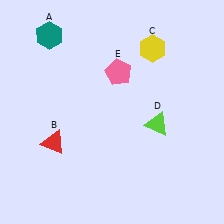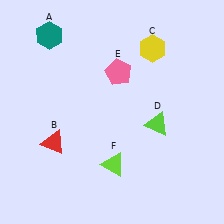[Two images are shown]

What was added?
A lime triangle (F) was added in Image 2.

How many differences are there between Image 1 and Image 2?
There is 1 difference between the two images.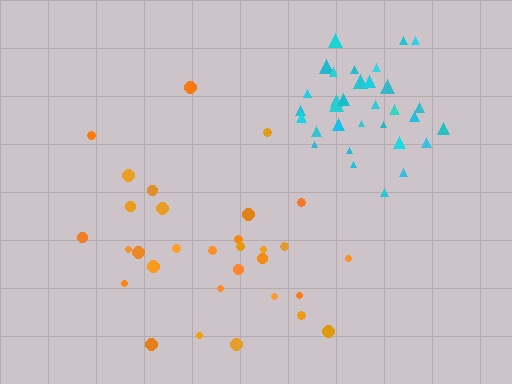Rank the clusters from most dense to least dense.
cyan, orange.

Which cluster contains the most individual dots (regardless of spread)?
Cyan (34).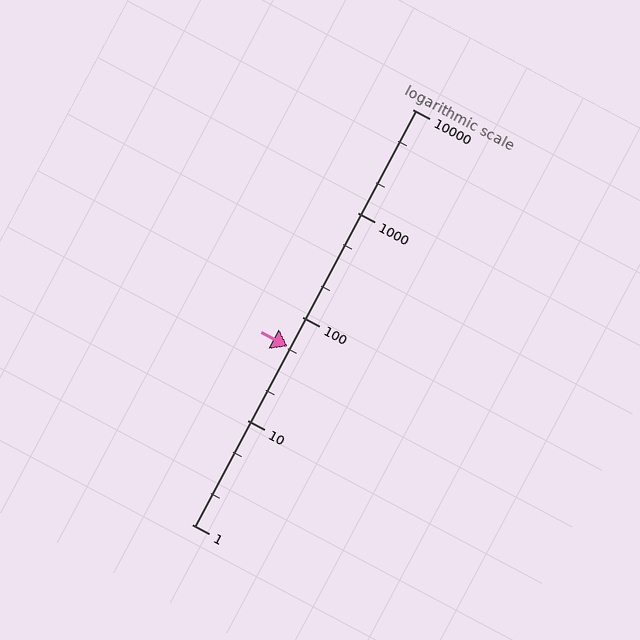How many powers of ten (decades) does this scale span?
The scale spans 4 decades, from 1 to 10000.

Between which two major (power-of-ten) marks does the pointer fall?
The pointer is between 10 and 100.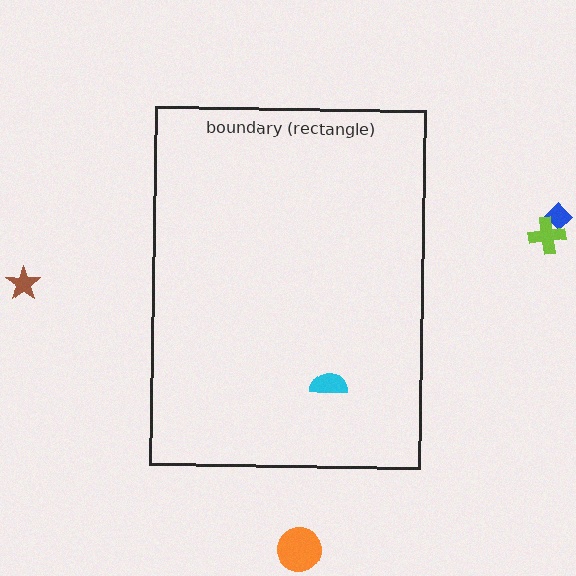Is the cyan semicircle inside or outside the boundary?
Inside.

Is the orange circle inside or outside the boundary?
Outside.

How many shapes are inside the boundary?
1 inside, 4 outside.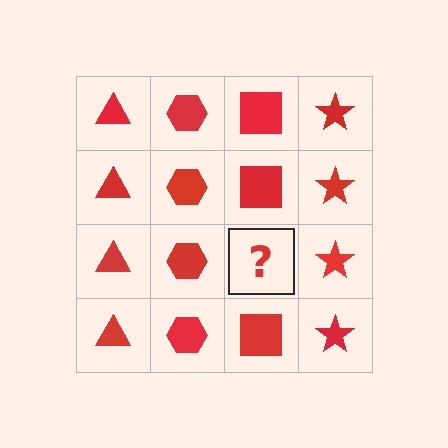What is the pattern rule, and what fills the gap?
The rule is that each column has a consistent shape. The gap should be filled with a red square.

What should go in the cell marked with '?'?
The missing cell should contain a red square.